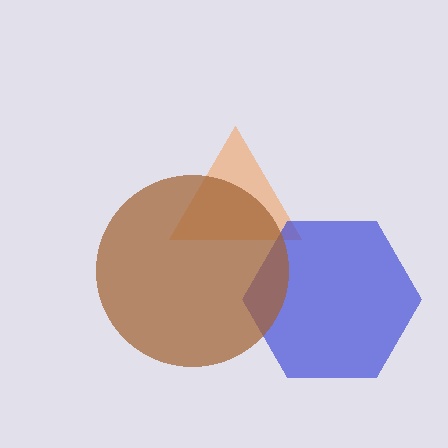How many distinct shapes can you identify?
There are 3 distinct shapes: an orange triangle, a blue hexagon, a brown circle.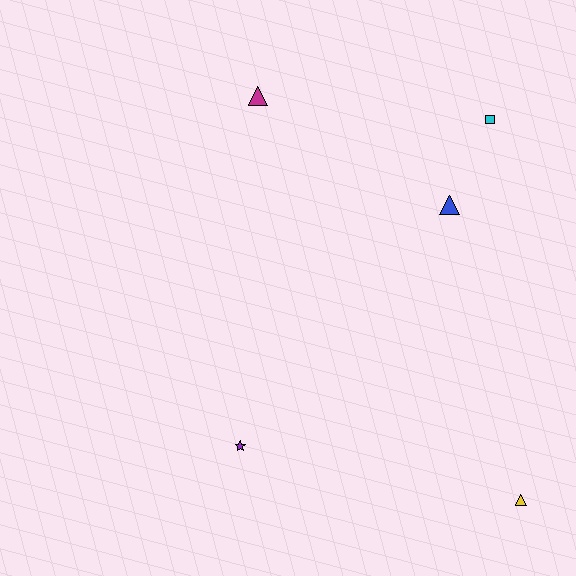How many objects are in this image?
There are 5 objects.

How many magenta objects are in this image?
There is 1 magenta object.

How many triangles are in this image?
There are 3 triangles.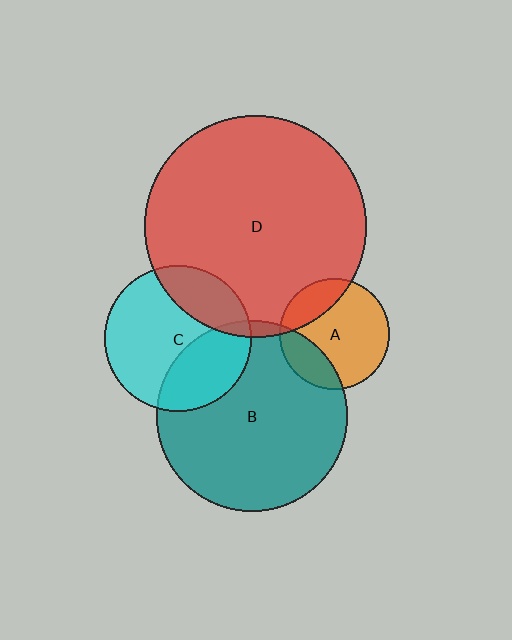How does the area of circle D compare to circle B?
Approximately 1.4 times.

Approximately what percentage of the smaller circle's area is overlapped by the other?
Approximately 20%.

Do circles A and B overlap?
Yes.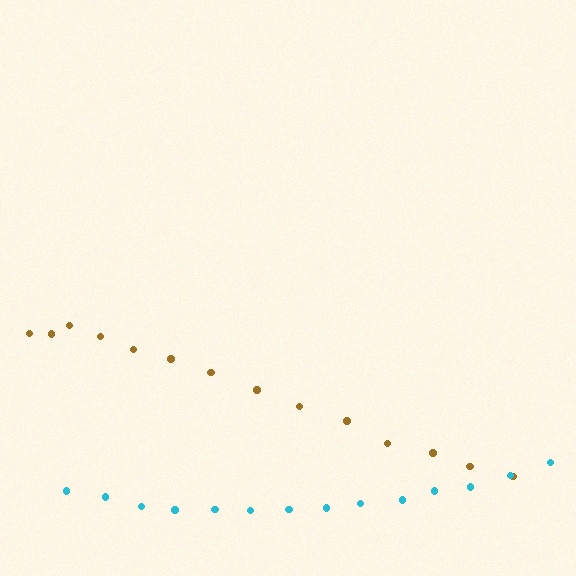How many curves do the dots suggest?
There are 2 distinct paths.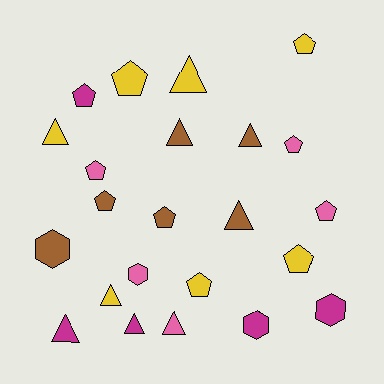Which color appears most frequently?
Yellow, with 7 objects.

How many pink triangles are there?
There is 1 pink triangle.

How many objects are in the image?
There are 23 objects.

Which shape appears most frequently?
Pentagon, with 10 objects.